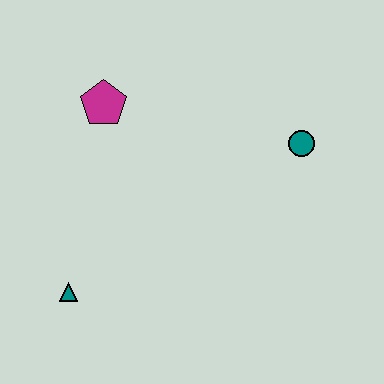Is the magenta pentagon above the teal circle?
Yes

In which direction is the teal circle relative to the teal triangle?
The teal circle is to the right of the teal triangle.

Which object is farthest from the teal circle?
The teal triangle is farthest from the teal circle.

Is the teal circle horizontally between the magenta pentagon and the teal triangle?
No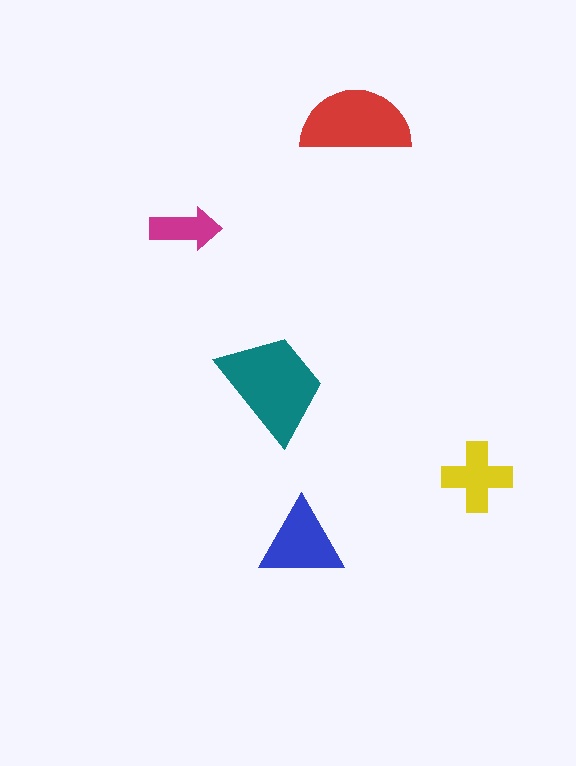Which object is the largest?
The teal trapezoid.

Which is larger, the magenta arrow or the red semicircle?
The red semicircle.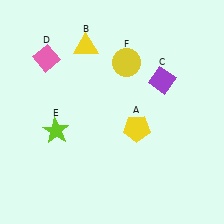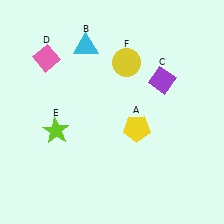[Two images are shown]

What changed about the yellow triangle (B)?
In Image 1, B is yellow. In Image 2, it changed to cyan.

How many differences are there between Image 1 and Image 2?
There is 1 difference between the two images.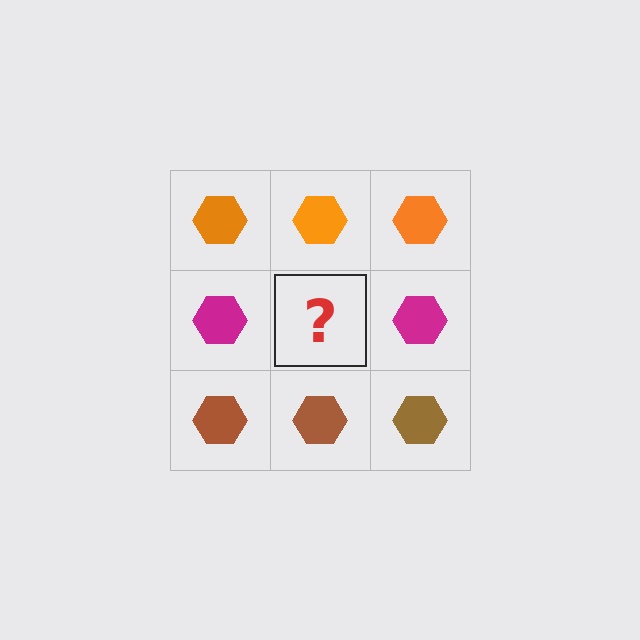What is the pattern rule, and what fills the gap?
The rule is that each row has a consistent color. The gap should be filled with a magenta hexagon.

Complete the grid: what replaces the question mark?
The question mark should be replaced with a magenta hexagon.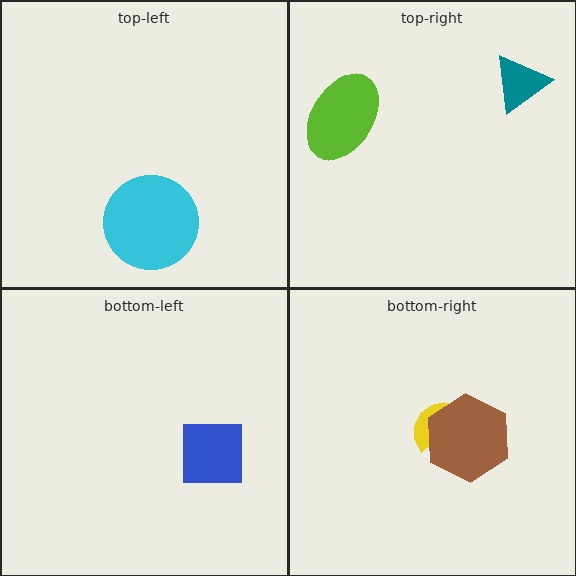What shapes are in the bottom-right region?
The yellow semicircle, the brown hexagon.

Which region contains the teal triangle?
The top-right region.